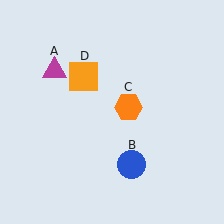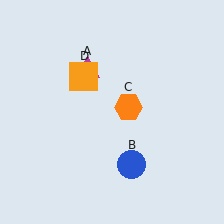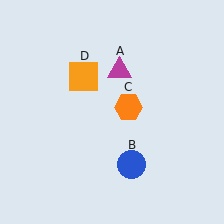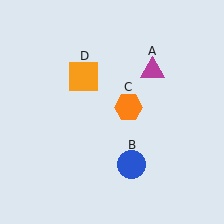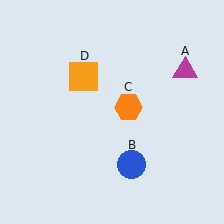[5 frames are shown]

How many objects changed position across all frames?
1 object changed position: magenta triangle (object A).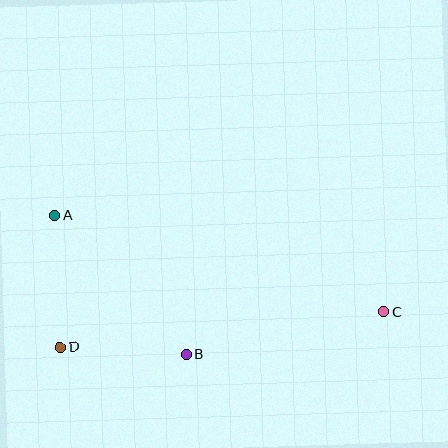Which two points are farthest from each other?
Points A and C are farthest from each other.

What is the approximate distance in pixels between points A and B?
The distance between A and B is approximately 191 pixels.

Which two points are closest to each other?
Points B and D are closest to each other.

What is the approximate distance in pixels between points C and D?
The distance between C and D is approximately 325 pixels.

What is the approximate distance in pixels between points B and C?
The distance between B and C is approximately 202 pixels.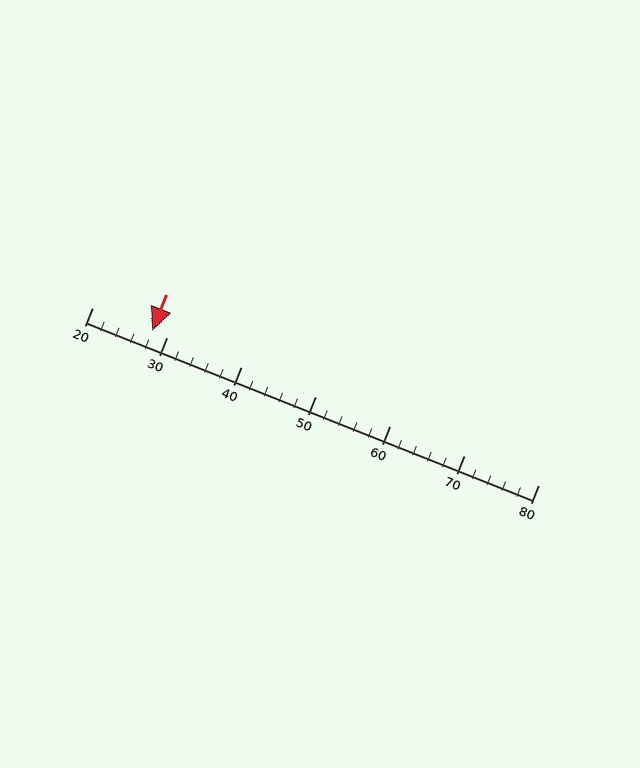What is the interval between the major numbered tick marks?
The major tick marks are spaced 10 units apart.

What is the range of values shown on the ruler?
The ruler shows values from 20 to 80.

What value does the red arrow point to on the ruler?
The red arrow points to approximately 28.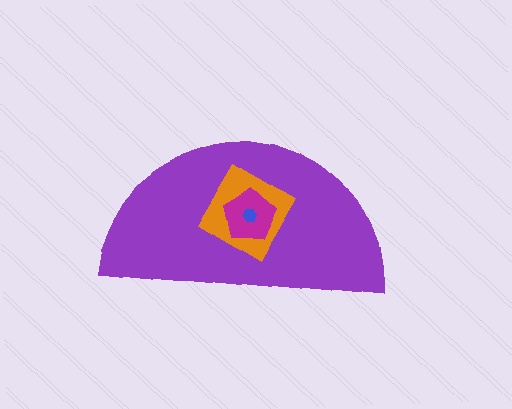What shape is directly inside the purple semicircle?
The orange diamond.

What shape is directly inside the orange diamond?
The magenta pentagon.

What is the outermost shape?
The purple semicircle.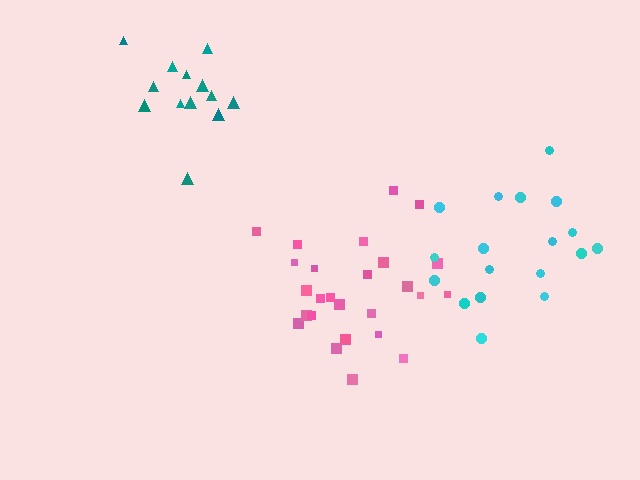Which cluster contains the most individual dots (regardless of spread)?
Pink (26).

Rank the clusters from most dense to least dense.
teal, pink, cyan.